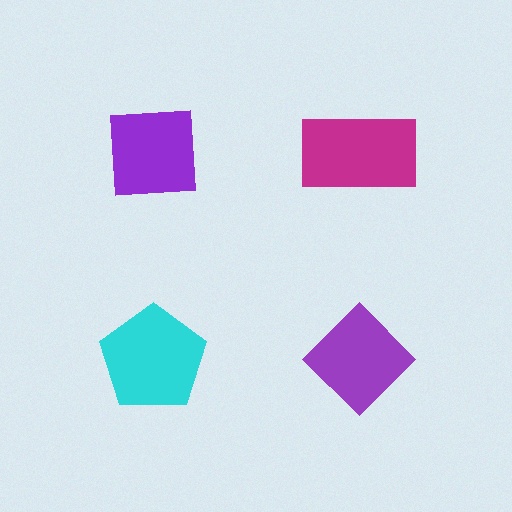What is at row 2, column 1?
A cyan pentagon.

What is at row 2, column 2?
A purple diamond.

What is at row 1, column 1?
A purple square.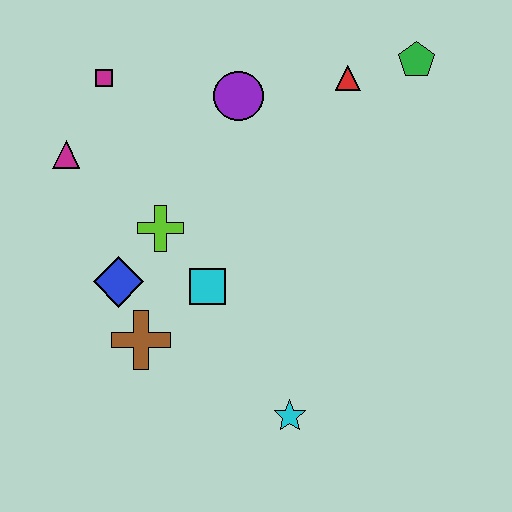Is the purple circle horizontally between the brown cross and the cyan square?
No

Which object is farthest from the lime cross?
The green pentagon is farthest from the lime cross.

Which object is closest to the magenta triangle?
The magenta square is closest to the magenta triangle.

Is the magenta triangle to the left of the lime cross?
Yes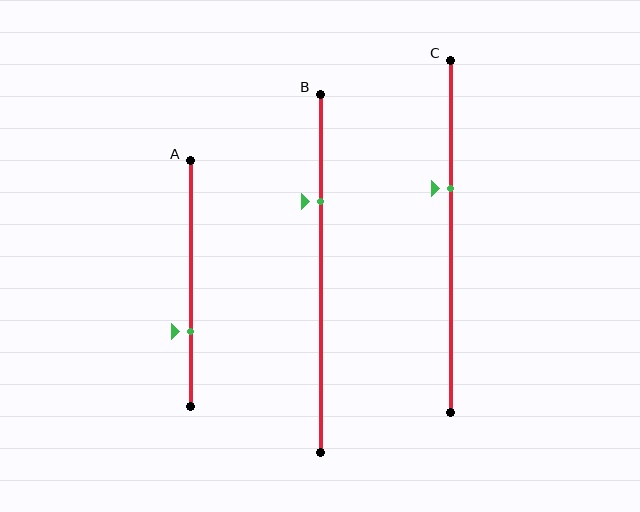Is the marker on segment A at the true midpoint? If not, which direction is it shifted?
No, the marker on segment A is shifted downward by about 20% of the segment length.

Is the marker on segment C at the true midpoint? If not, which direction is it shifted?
No, the marker on segment C is shifted upward by about 13% of the segment length.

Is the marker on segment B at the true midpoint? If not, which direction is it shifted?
No, the marker on segment B is shifted upward by about 20% of the segment length.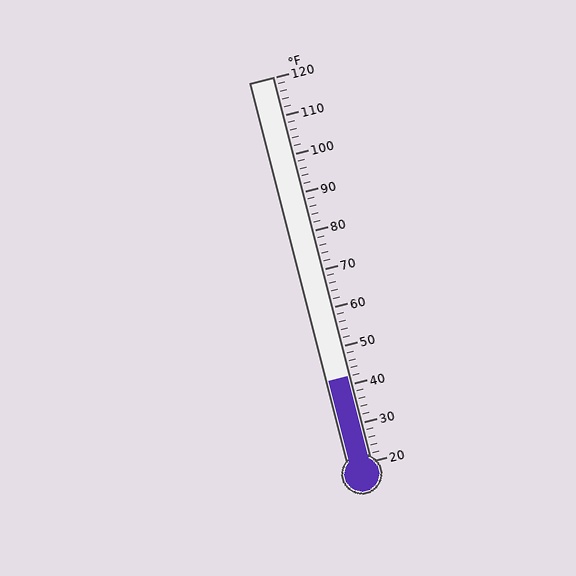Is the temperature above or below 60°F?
The temperature is below 60°F.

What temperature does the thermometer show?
The thermometer shows approximately 42°F.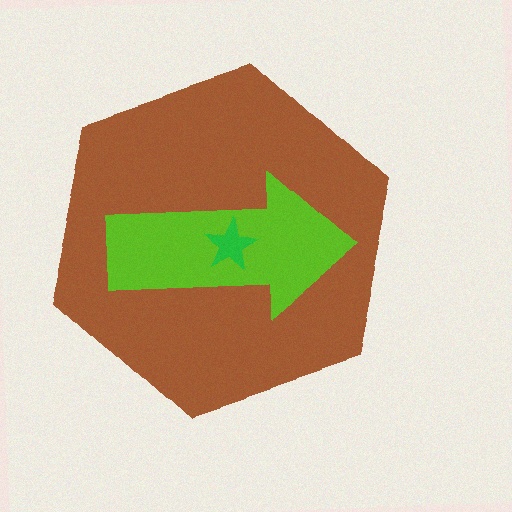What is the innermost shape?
The green star.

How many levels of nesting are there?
3.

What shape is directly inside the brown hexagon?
The lime arrow.